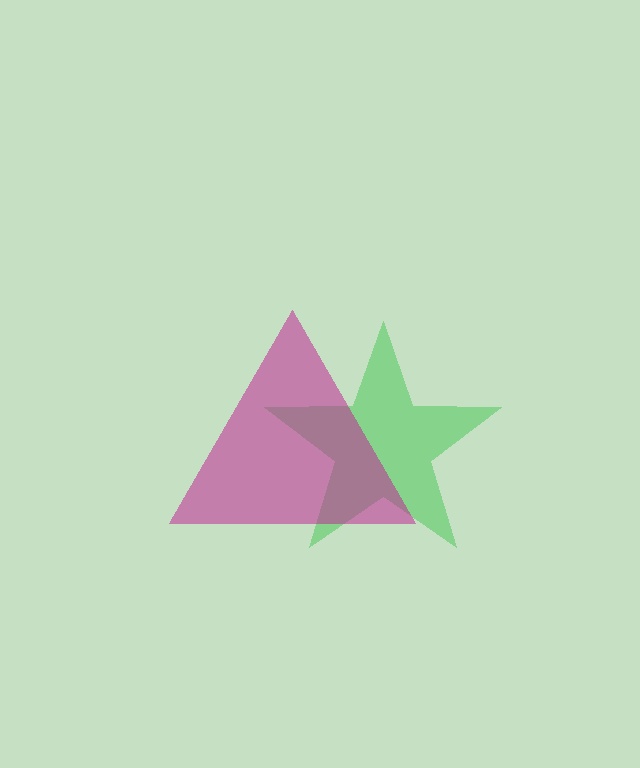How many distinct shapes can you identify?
There are 2 distinct shapes: a green star, a magenta triangle.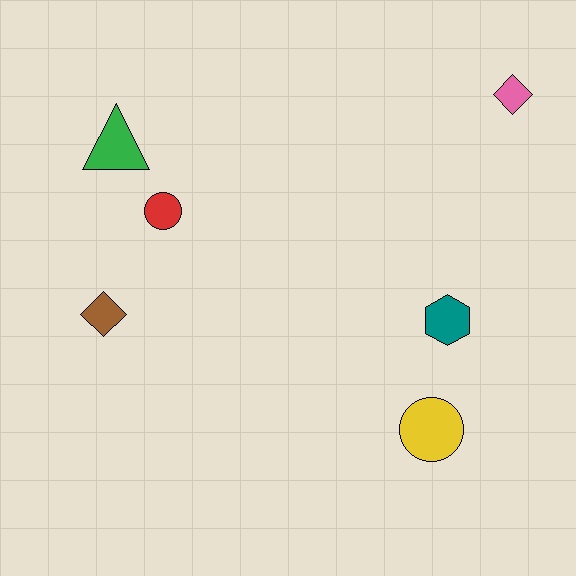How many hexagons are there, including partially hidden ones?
There is 1 hexagon.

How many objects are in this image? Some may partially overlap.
There are 6 objects.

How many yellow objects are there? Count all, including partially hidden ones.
There is 1 yellow object.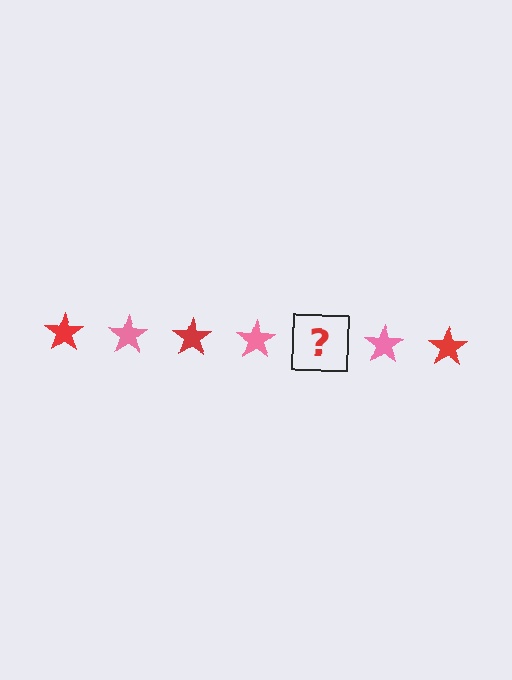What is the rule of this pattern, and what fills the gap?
The rule is that the pattern cycles through red, pink stars. The gap should be filled with a red star.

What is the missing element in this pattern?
The missing element is a red star.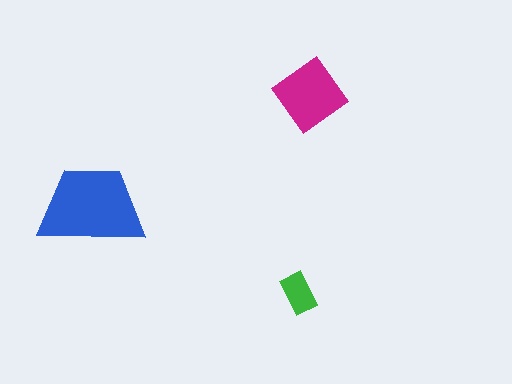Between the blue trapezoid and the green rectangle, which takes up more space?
The blue trapezoid.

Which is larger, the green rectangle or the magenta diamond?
The magenta diamond.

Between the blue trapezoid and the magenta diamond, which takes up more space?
The blue trapezoid.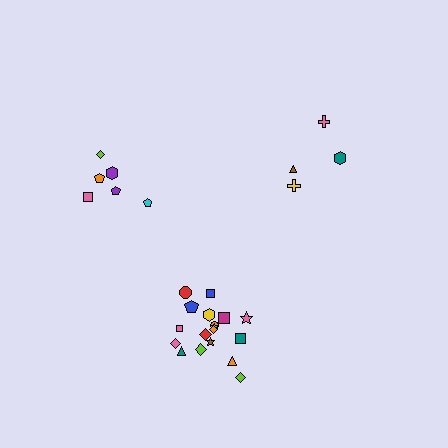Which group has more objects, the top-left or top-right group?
The top-left group.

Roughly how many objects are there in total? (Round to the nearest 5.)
Roughly 30 objects in total.